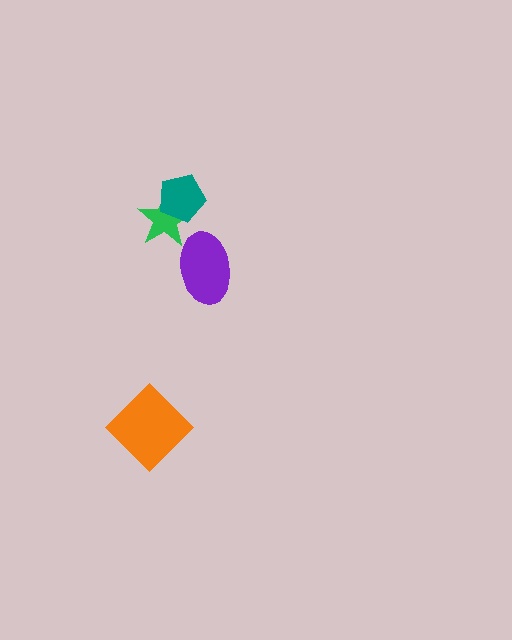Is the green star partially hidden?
Yes, it is partially covered by another shape.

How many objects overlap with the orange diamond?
0 objects overlap with the orange diamond.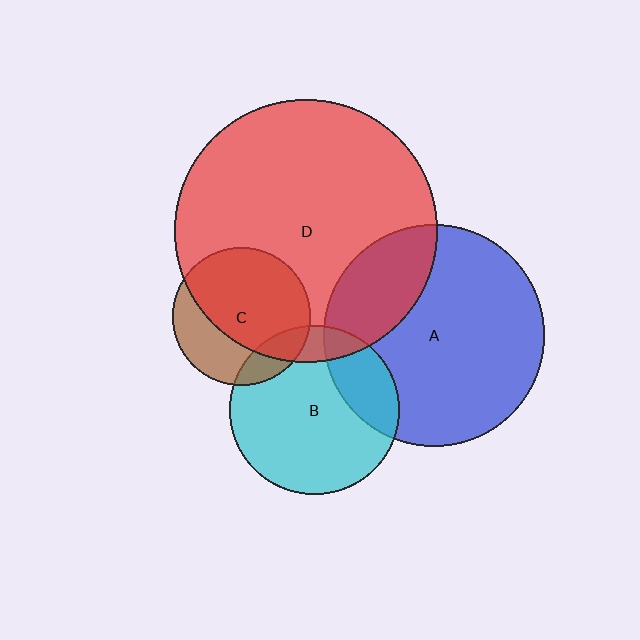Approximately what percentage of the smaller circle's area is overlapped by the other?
Approximately 25%.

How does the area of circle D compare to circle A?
Approximately 1.4 times.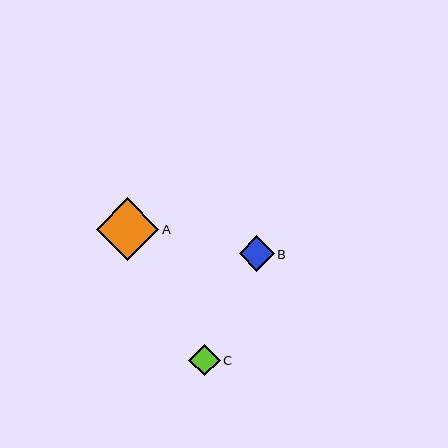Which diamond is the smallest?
Diamond C is the smallest with a size of approximately 31 pixels.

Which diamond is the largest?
Diamond A is the largest with a size of approximately 63 pixels.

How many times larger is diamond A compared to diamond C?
Diamond A is approximately 2.0 times the size of diamond C.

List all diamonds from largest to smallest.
From largest to smallest: A, B, C.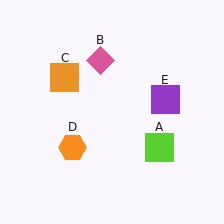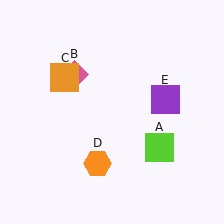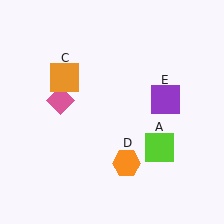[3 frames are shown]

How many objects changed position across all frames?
2 objects changed position: pink diamond (object B), orange hexagon (object D).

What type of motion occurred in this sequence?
The pink diamond (object B), orange hexagon (object D) rotated counterclockwise around the center of the scene.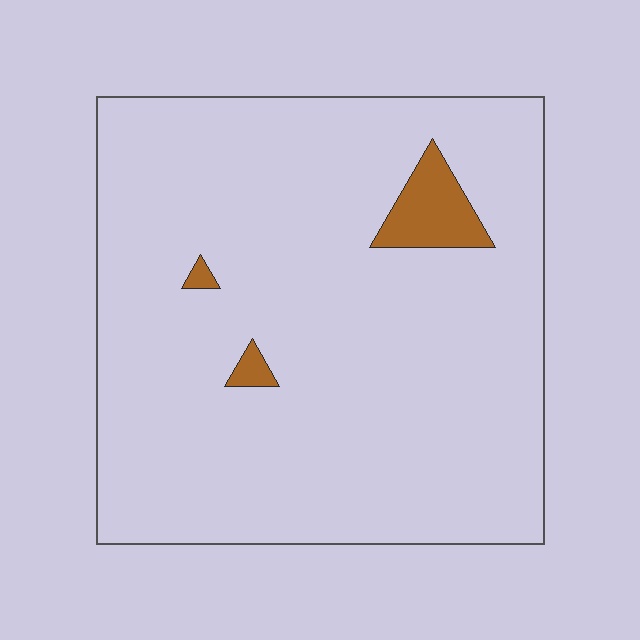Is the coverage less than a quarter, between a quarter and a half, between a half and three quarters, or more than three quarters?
Less than a quarter.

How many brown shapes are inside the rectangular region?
3.